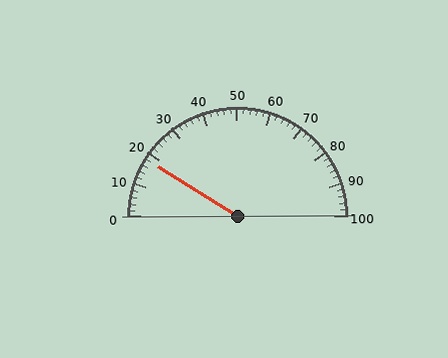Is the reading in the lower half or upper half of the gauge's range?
The reading is in the lower half of the range (0 to 100).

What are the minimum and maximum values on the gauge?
The gauge ranges from 0 to 100.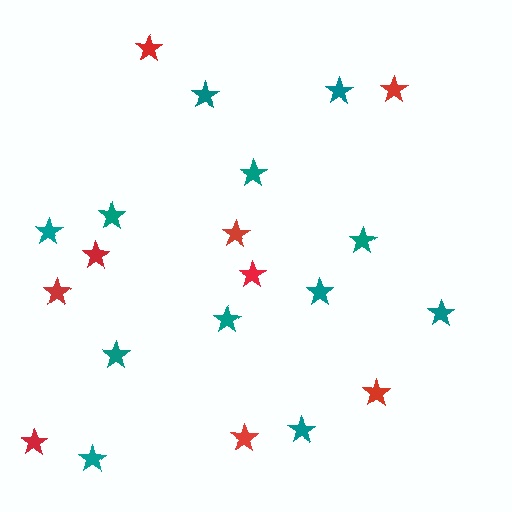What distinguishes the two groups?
There are 2 groups: one group of teal stars (12) and one group of red stars (9).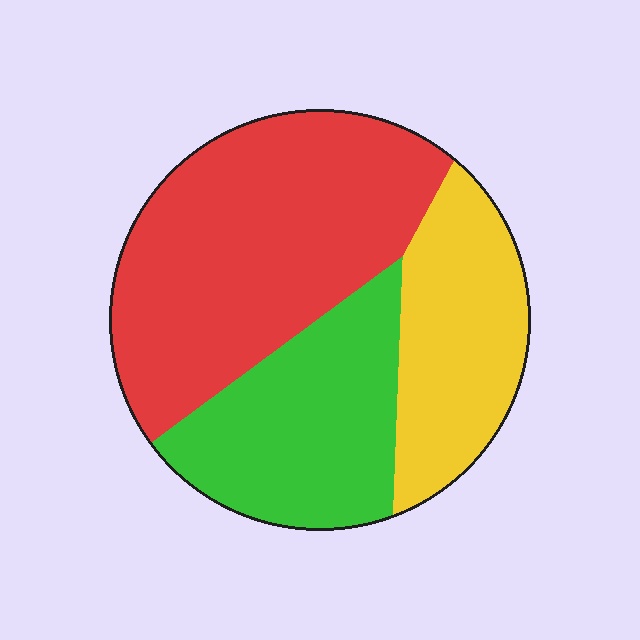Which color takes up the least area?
Yellow, at roughly 25%.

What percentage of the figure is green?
Green takes up between a sixth and a third of the figure.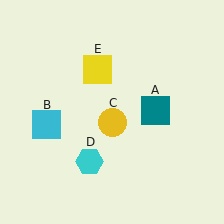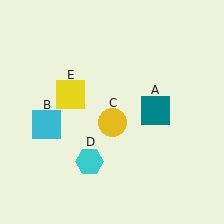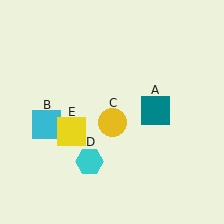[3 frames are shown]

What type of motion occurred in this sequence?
The yellow square (object E) rotated counterclockwise around the center of the scene.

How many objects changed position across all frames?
1 object changed position: yellow square (object E).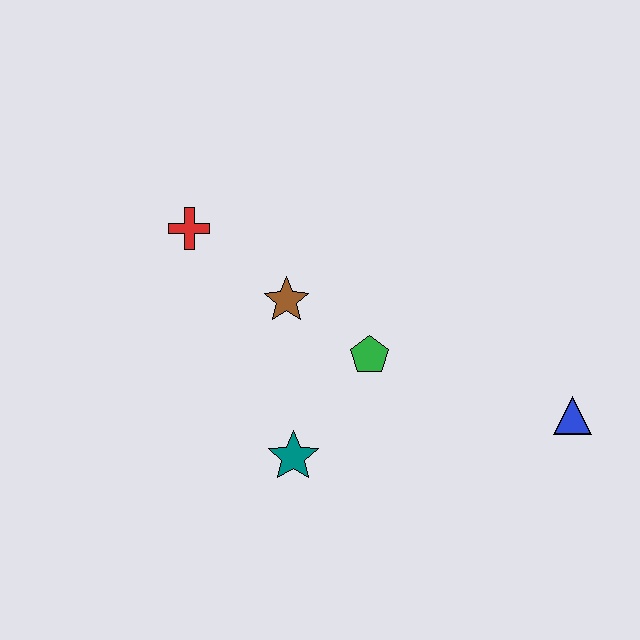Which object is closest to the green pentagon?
The brown star is closest to the green pentagon.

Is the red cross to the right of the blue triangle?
No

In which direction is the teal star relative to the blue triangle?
The teal star is to the left of the blue triangle.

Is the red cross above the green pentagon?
Yes